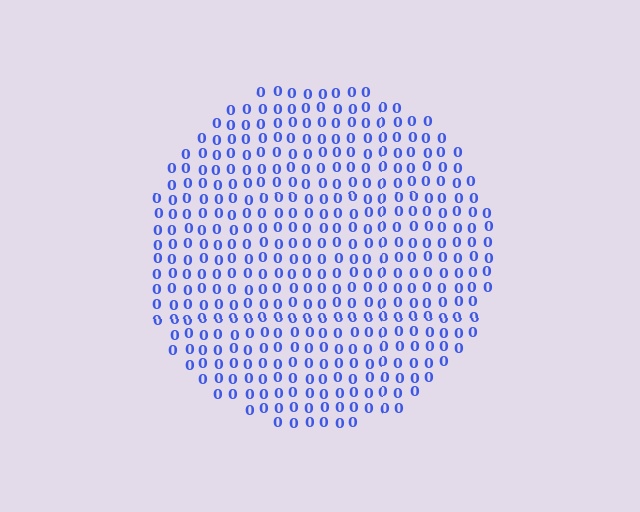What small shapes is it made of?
It is made of small digit 0's.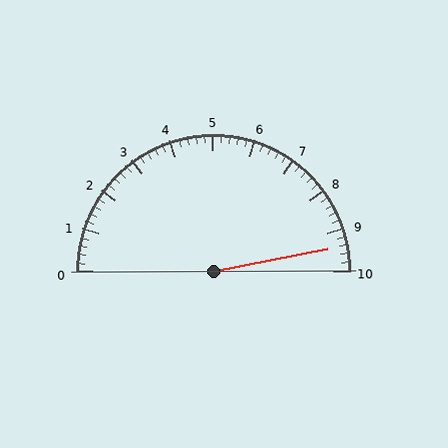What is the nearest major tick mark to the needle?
The nearest major tick mark is 9.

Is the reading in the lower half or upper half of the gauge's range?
The reading is in the upper half of the range (0 to 10).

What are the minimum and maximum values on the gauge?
The gauge ranges from 0 to 10.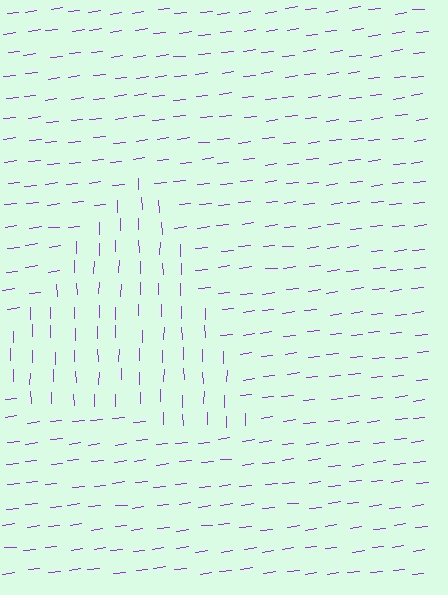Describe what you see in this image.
The image is filled with small purple line segments. A triangle region in the image has lines oriented differently from the surrounding lines, creating a visible texture boundary.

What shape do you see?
I see a triangle.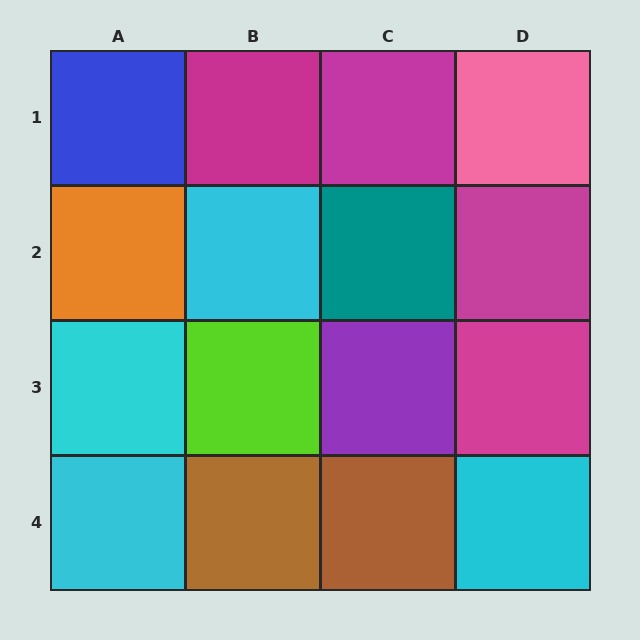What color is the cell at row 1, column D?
Pink.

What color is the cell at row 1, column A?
Blue.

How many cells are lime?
1 cell is lime.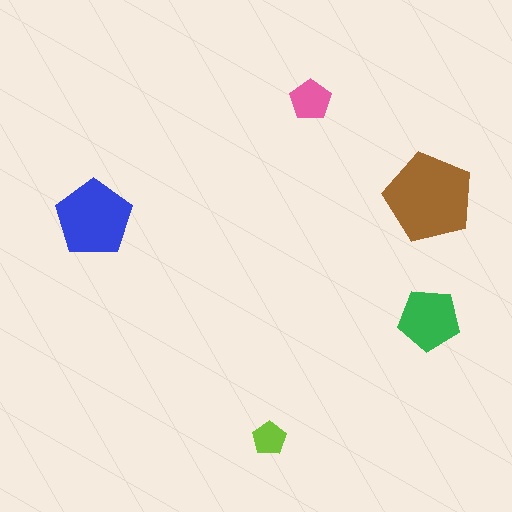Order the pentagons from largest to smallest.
the brown one, the blue one, the green one, the pink one, the lime one.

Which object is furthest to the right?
The brown pentagon is rightmost.